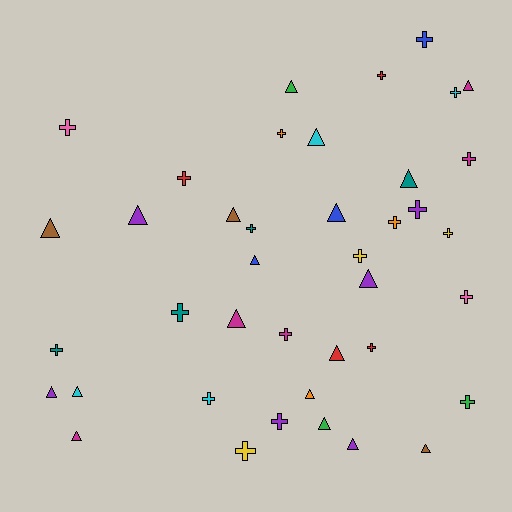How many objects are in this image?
There are 40 objects.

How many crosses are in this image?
There are 21 crosses.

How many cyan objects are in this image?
There are 4 cyan objects.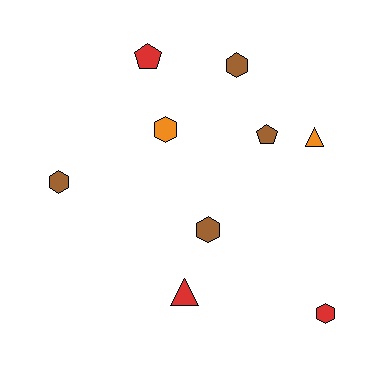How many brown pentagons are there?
There is 1 brown pentagon.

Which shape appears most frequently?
Hexagon, with 5 objects.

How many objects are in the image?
There are 9 objects.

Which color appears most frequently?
Brown, with 4 objects.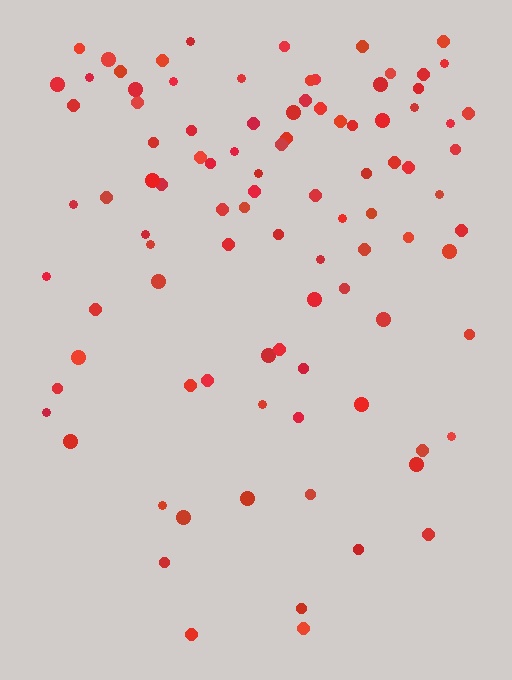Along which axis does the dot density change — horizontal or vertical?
Vertical.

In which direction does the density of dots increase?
From bottom to top, with the top side densest.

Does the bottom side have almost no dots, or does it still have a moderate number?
Still a moderate number, just noticeably fewer than the top.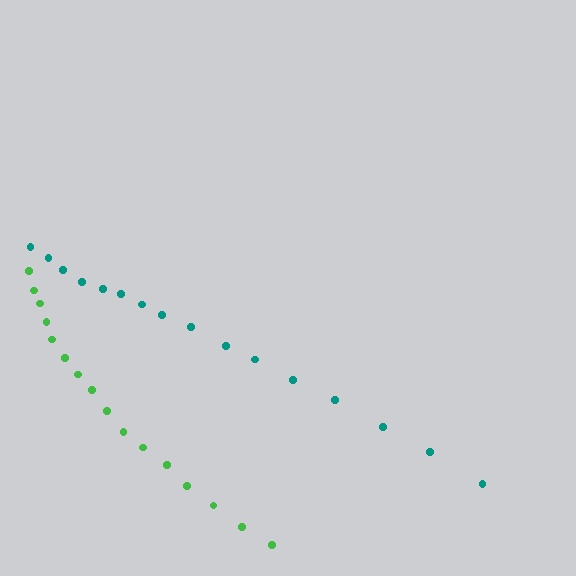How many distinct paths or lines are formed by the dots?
There are 2 distinct paths.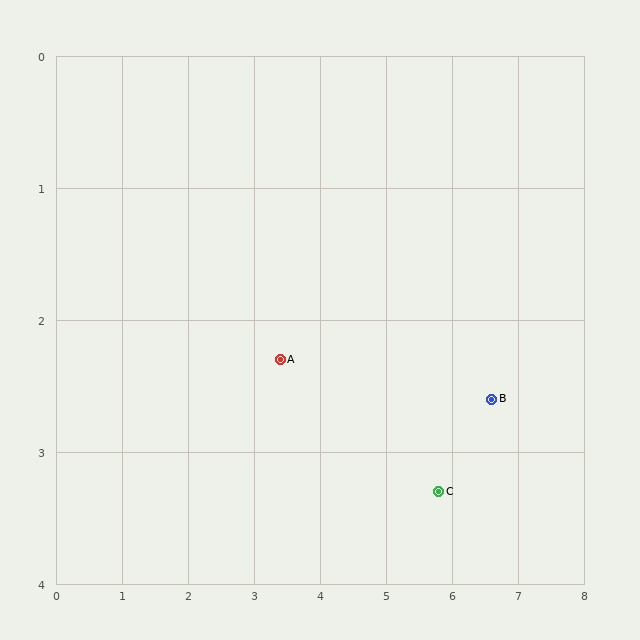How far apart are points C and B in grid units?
Points C and B are about 1.1 grid units apart.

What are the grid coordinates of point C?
Point C is at approximately (5.8, 3.3).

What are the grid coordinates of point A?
Point A is at approximately (3.4, 2.3).